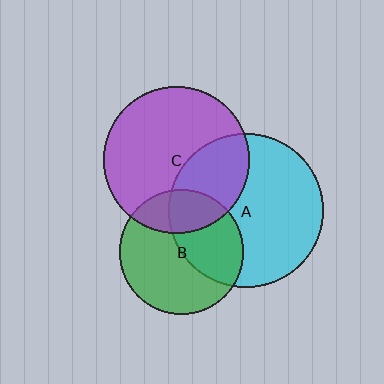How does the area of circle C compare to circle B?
Approximately 1.4 times.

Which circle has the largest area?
Circle A (cyan).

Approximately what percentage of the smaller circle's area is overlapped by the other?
Approximately 25%.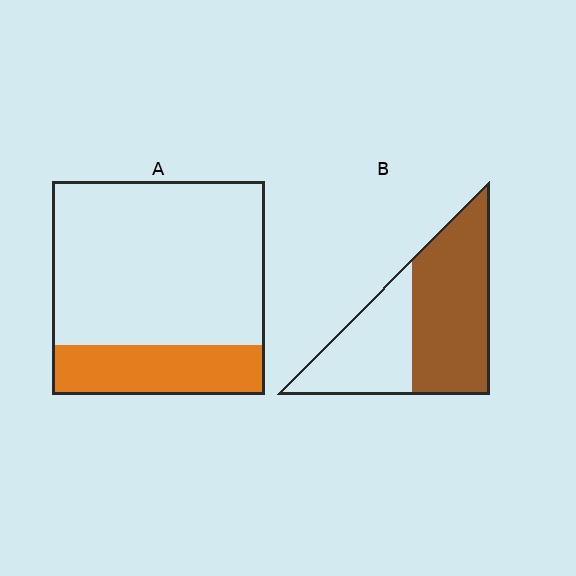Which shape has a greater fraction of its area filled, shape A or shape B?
Shape B.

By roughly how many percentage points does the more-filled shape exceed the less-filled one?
By roughly 35 percentage points (B over A).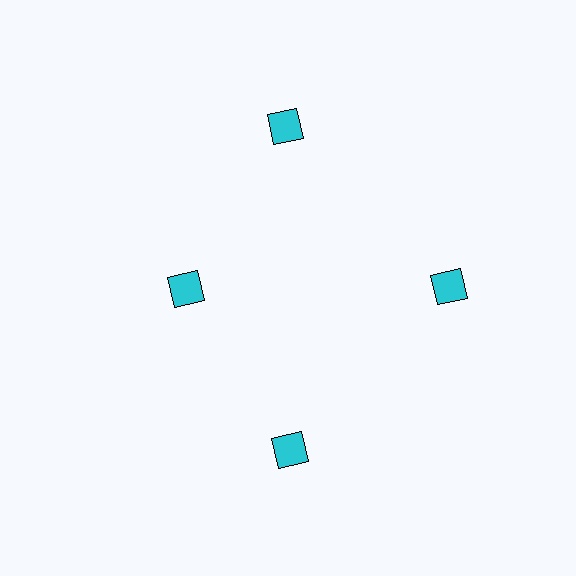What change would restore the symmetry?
The symmetry would be restored by moving it outward, back onto the ring so that all 4 diamonds sit at equal angles and equal distance from the center.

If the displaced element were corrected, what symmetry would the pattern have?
It would have 4-fold rotational symmetry — the pattern would map onto itself every 90 degrees.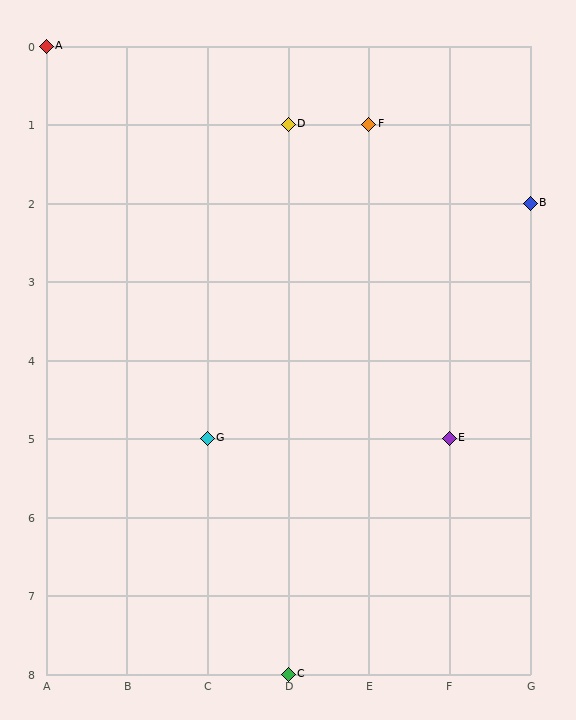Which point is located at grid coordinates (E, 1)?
Point F is at (E, 1).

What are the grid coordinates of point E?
Point E is at grid coordinates (F, 5).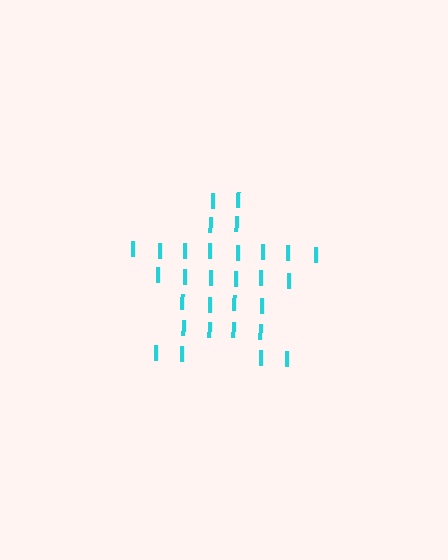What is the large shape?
The large shape is a star.